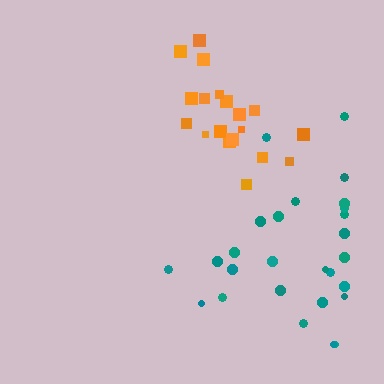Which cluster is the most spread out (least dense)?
Teal.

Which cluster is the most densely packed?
Orange.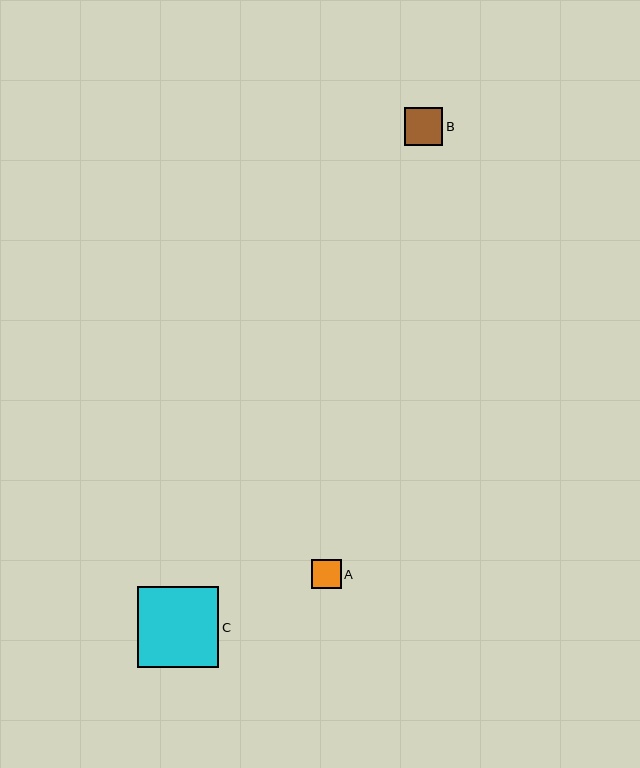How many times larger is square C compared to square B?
Square C is approximately 2.1 times the size of square B.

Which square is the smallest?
Square A is the smallest with a size of approximately 29 pixels.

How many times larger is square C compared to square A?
Square C is approximately 2.8 times the size of square A.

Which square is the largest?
Square C is the largest with a size of approximately 81 pixels.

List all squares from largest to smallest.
From largest to smallest: C, B, A.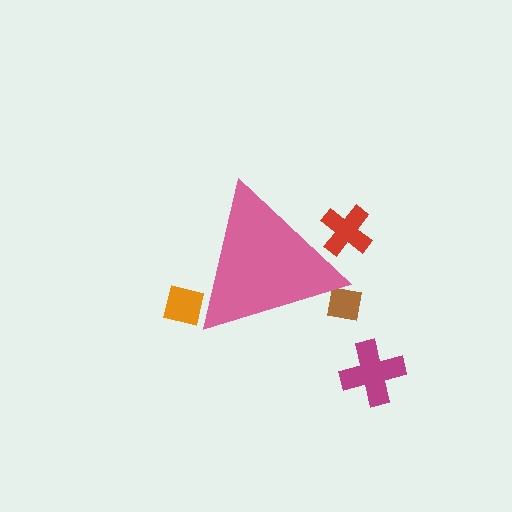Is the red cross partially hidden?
Yes, the red cross is partially hidden behind the pink triangle.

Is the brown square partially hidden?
Yes, the brown square is partially hidden behind the pink triangle.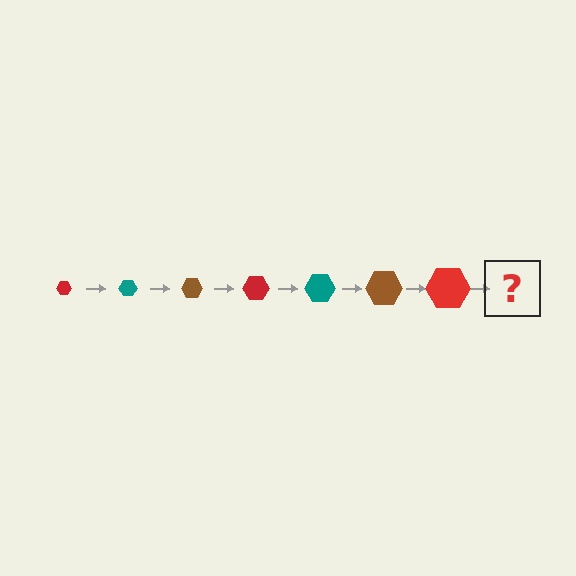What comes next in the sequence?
The next element should be a teal hexagon, larger than the previous one.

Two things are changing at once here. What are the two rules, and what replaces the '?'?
The two rules are that the hexagon grows larger each step and the color cycles through red, teal, and brown. The '?' should be a teal hexagon, larger than the previous one.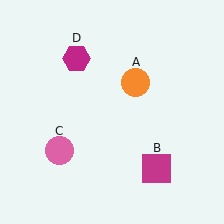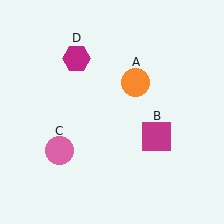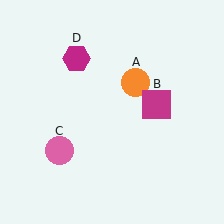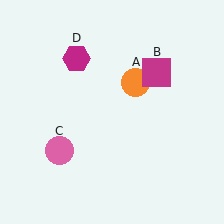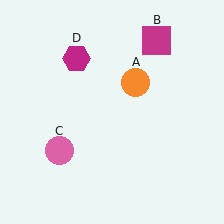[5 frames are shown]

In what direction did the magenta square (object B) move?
The magenta square (object B) moved up.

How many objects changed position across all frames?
1 object changed position: magenta square (object B).